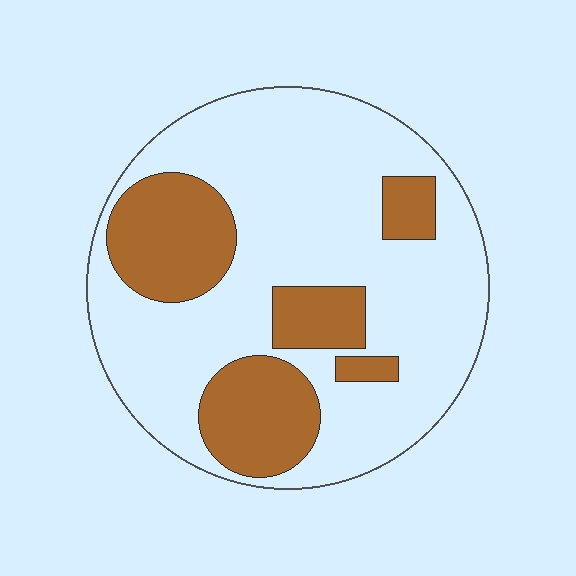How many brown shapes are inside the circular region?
5.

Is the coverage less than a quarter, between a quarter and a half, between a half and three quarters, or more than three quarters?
Between a quarter and a half.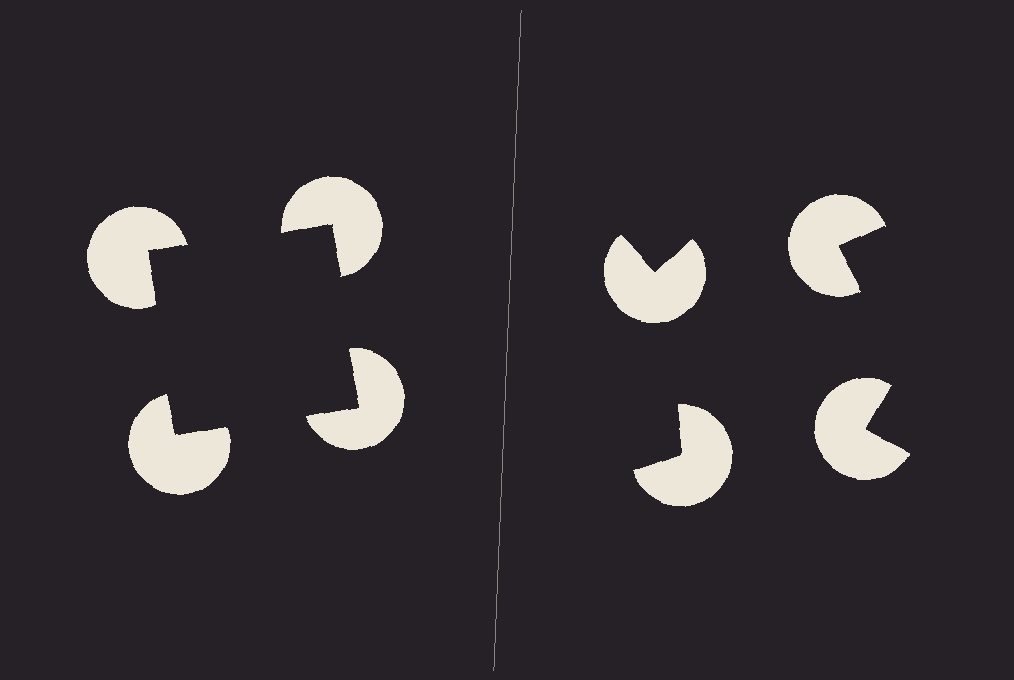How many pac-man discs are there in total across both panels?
8 — 4 on each side.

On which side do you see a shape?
An illusory square appears on the left side. On the right side the wedge cuts are rotated, so no coherent shape forms.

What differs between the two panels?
The pac-man discs are positioned identically on both sides; only the wedge orientations differ. On the left they align to a square; on the right they are misaligned.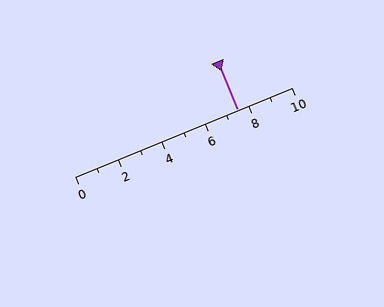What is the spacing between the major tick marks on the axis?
The major ticks are spaced 2 apart.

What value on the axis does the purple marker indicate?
The marker indicates approximately 7.5.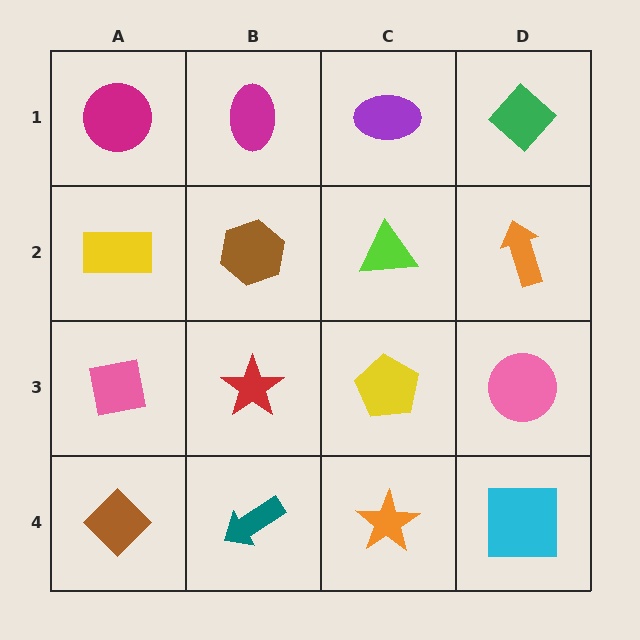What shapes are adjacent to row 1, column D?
An orange arrow (row 2, column D), a purple ellipse (row 1, column C).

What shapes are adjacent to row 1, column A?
A yellow rectangle (row 2, column A), a magenta ellipse (row 1, column B).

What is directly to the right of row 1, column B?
A purple ellipse.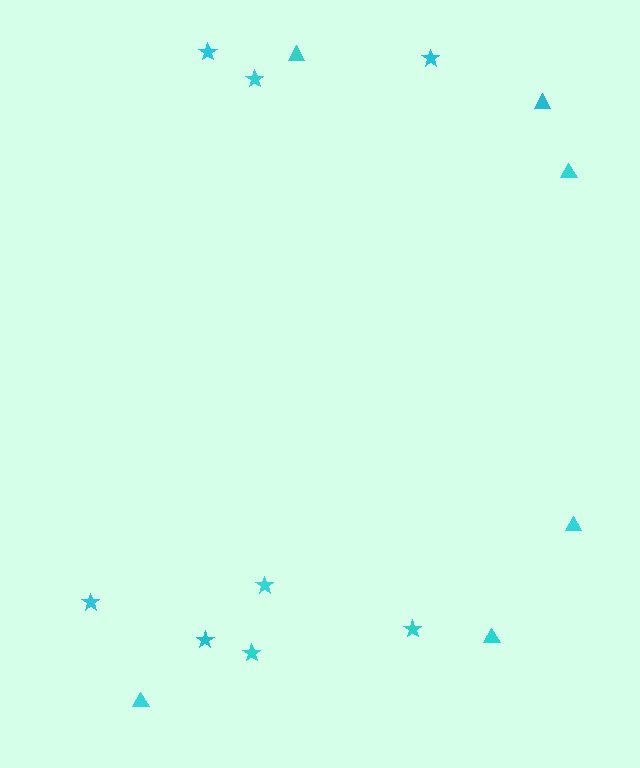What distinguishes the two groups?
There are 2 groups: one group of triangles (6) and one group of stars (8).